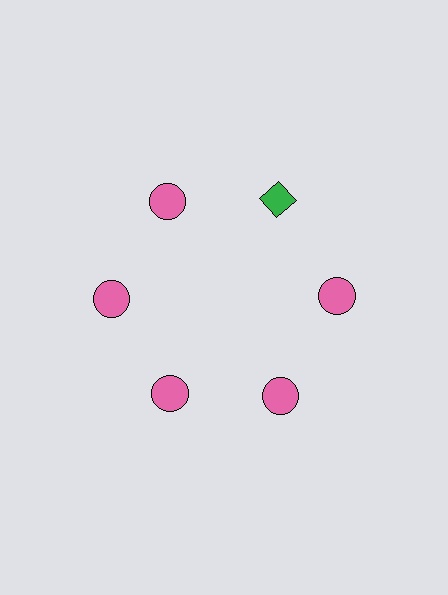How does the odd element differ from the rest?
It differs in both color (green instead of pink) and shape (diamond instead of circle).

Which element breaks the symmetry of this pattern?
The green diamond at roughly the 1 o'clock position breaks the symmetry. All other shapes are pink circles.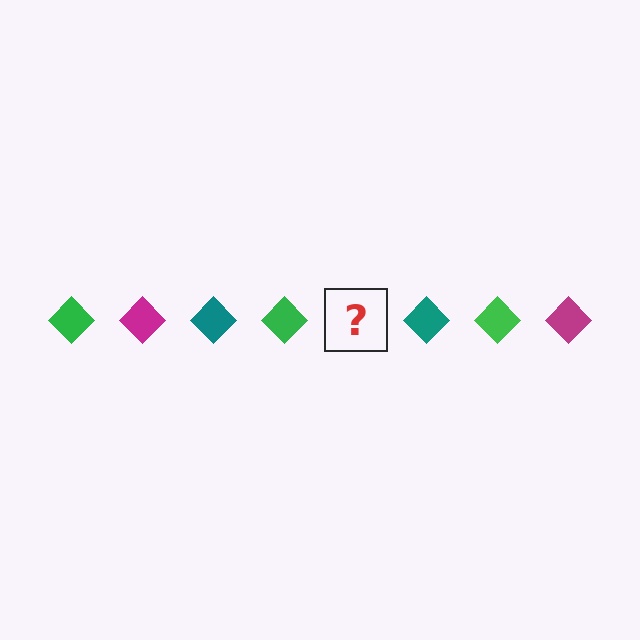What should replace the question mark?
The question mark should be replaced with a magenta diamond.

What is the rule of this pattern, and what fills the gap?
The rule is that the pattern cycles through green, magenta, teal diamonds. The gap should be filled with a magenta diamond.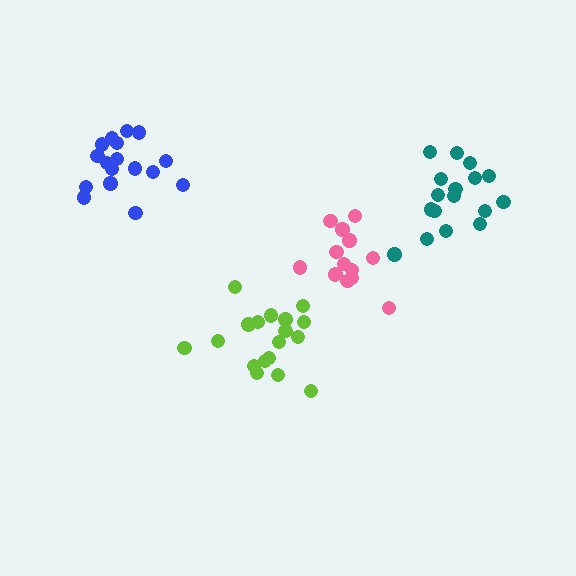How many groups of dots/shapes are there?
There are 4 groups.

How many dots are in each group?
Group 1: 18 dots, Group 2: 14 dots, Group 3: 17 dots, Group 4: 17 dots (66 total).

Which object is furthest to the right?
The teal cluster is rightmost.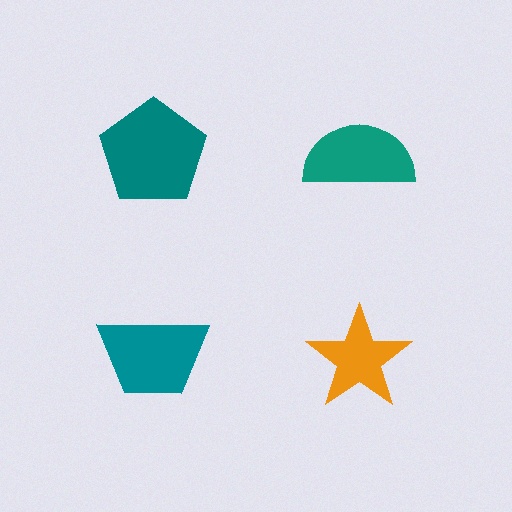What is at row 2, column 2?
An orange star.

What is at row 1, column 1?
A teal pentagon.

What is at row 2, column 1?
A teal trapezoid.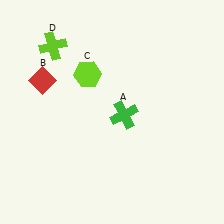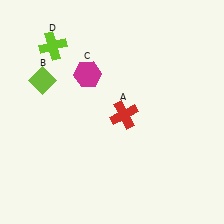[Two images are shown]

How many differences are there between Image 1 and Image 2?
There are 3 differences between the two images.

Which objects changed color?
A changed from green to red. B changed from red to lime. C changed from lime to magenta.